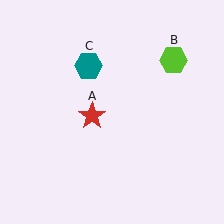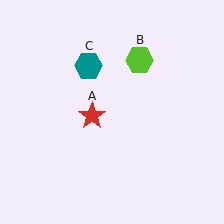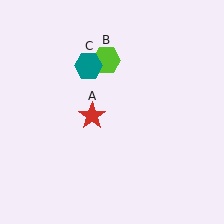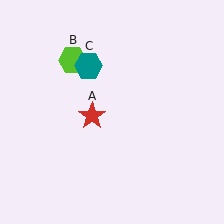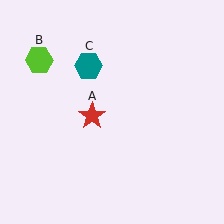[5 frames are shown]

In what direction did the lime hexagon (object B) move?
The lime hexagon (object B) moved left.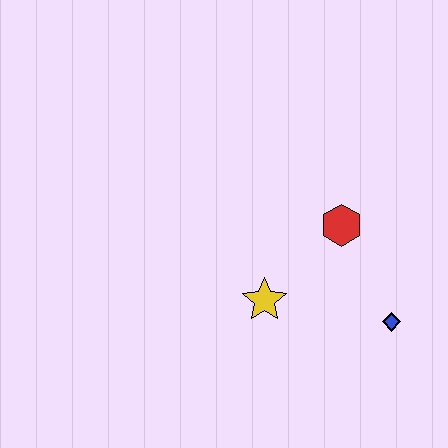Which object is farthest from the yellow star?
The blue diamond is farthest from the yellow star.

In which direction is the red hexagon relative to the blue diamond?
The red hexagon is above the blue diamond.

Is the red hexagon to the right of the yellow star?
Yes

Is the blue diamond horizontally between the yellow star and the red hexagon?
No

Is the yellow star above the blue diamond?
Yes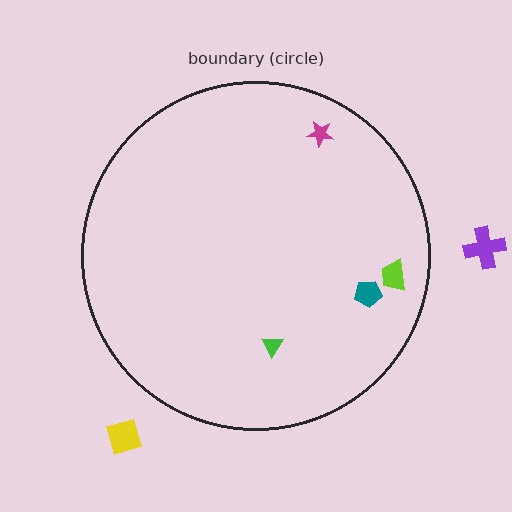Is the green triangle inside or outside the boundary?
Inside.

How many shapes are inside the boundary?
4 inside, 2 outside.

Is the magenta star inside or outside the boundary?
Inside.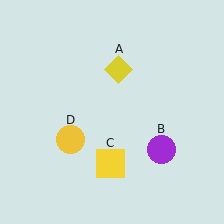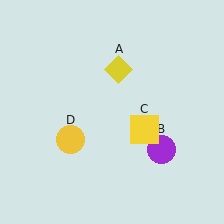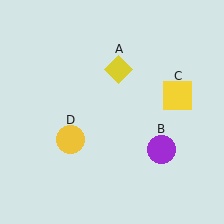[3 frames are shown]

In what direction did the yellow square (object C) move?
The yellow square (object C) moved up and to the right.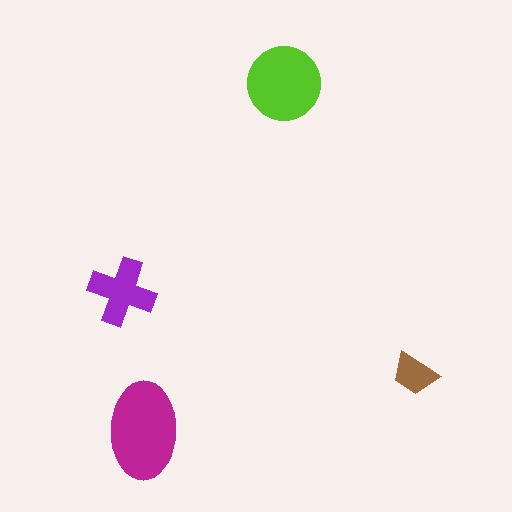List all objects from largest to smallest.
The magenta ellipse, the lime circle, the purple cross, the brown trapezoid.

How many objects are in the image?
There are 4 objects in the image.